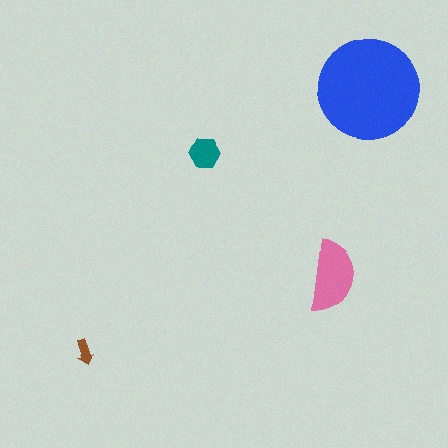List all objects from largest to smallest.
The blue circle, the pink semicircle, the teal hexagon, the brown arrow.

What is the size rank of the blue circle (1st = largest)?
1st.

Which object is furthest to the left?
The brown arrow is leftmost.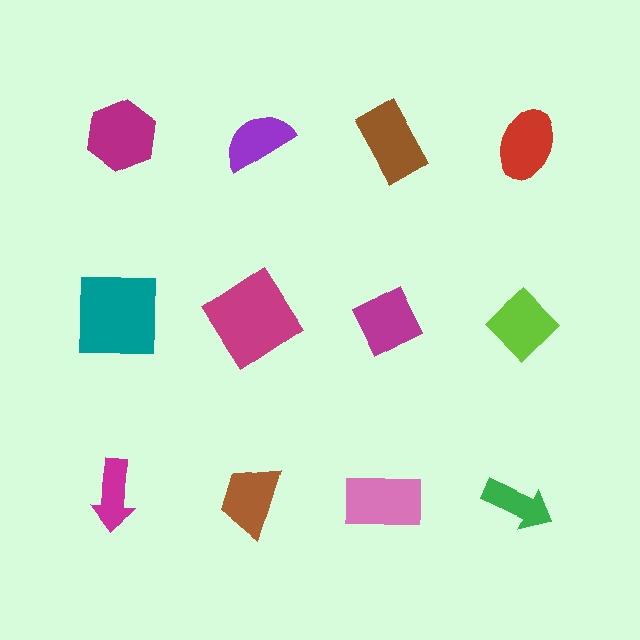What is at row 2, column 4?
A lime diamond.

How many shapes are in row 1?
4 shapes.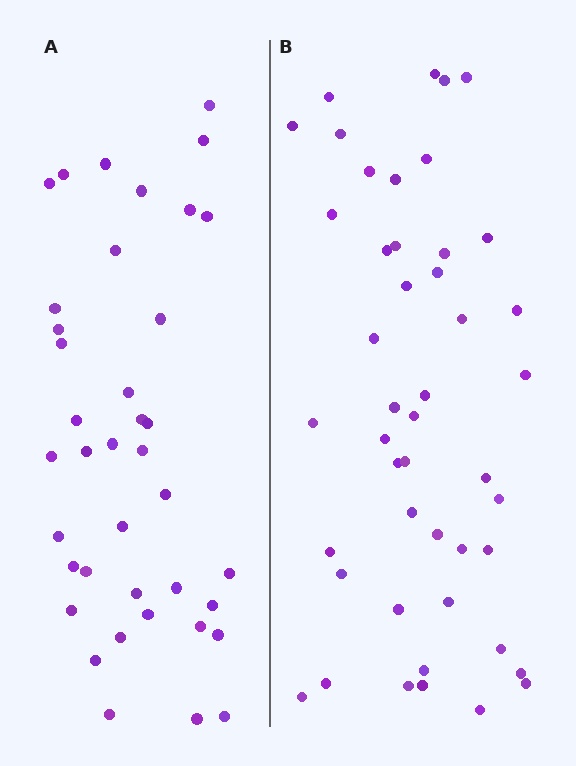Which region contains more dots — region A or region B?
Region B (the right region) has more dots.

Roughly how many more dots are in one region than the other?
Region B has roughly 8 or so more dots than region A.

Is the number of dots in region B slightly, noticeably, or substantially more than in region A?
Region B has only slightly more — the two regions are fairly close. The ratio is roughly 1.2 to 1.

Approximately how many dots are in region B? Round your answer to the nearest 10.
About 50 dots. (The exact count is 46, which rounds to 50.)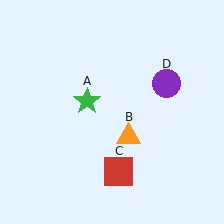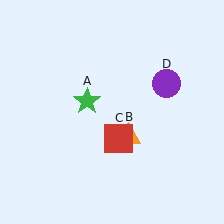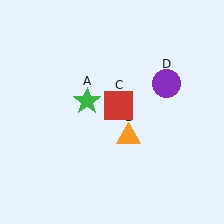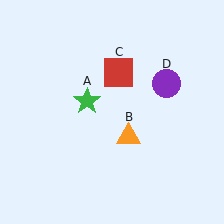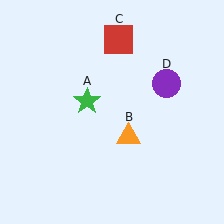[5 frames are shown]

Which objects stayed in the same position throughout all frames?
Green star (object A) and orange triangle (object B) and purple circle (object D) remained stationary.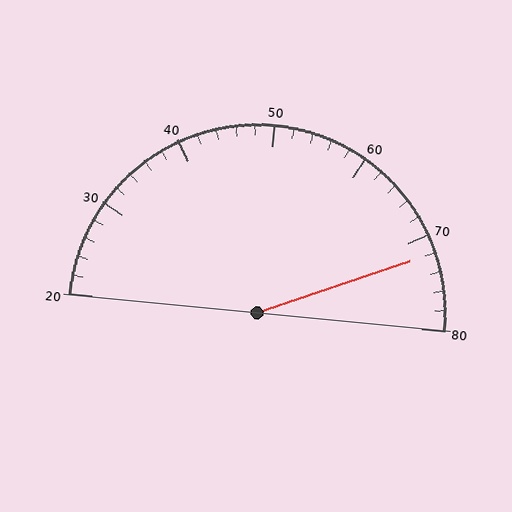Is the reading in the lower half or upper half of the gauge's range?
The reading is in the upper half of the range (20 to 80).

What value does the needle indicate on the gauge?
The needle indicates approximately 72.